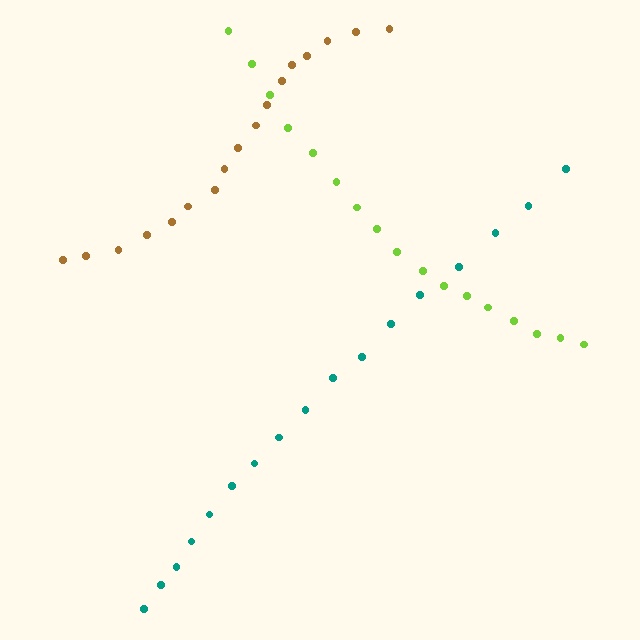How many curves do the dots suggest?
There are 3 distinct paths.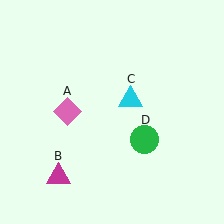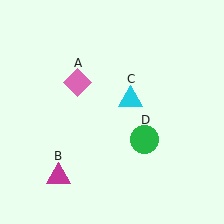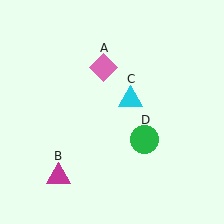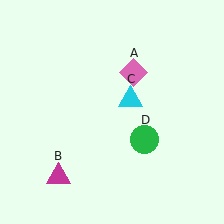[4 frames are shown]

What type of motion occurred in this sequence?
The pink diamond (object A) rotated clockwise around the center of the scene.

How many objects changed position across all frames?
1 object changed position: pink diamond (object A).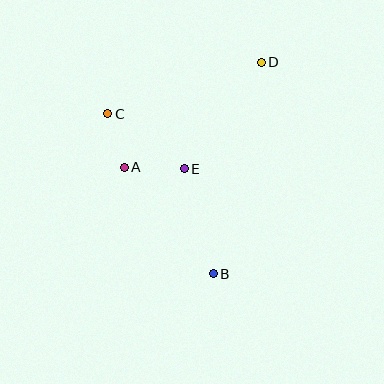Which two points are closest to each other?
Points A and C are closest to each other.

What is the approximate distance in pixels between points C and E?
The distance between C and E is approximately 94 pixels.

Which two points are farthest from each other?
Points B and D are farthest from each other.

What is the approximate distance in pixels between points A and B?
The distance between A and B is approximately 139 pixels.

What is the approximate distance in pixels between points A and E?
The distance between A and E is approximately 60 pixels.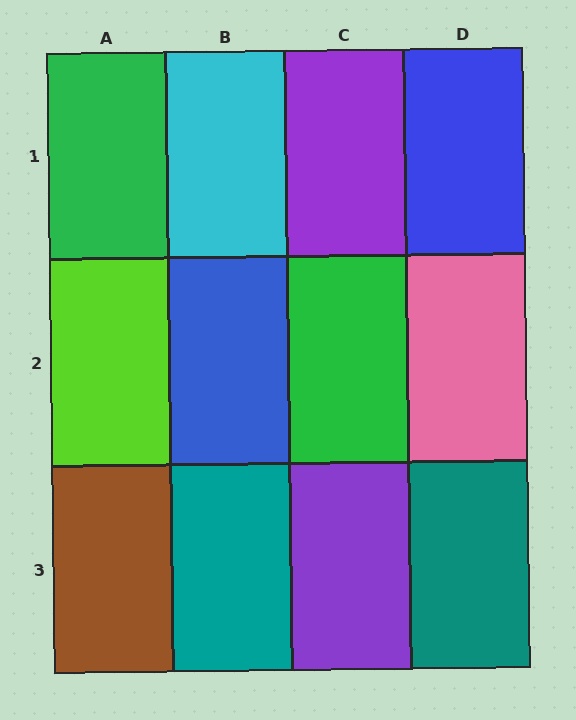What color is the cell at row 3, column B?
Teal.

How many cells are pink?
1 cell is pink.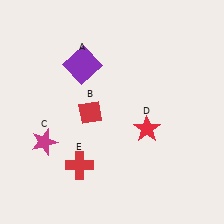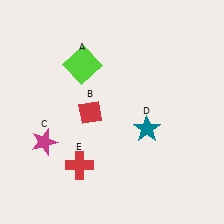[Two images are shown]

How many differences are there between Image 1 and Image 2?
There are 2 differences between the two images.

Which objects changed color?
A changed from purple to lime. D changed from red to teal.